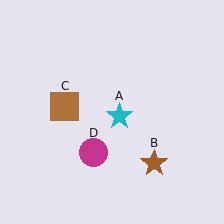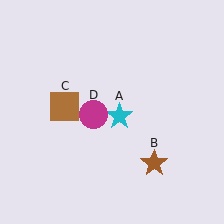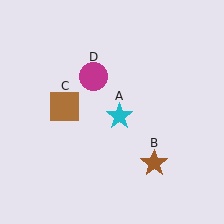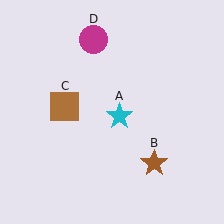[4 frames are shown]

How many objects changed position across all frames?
1 object changed position: magenta circle (object D).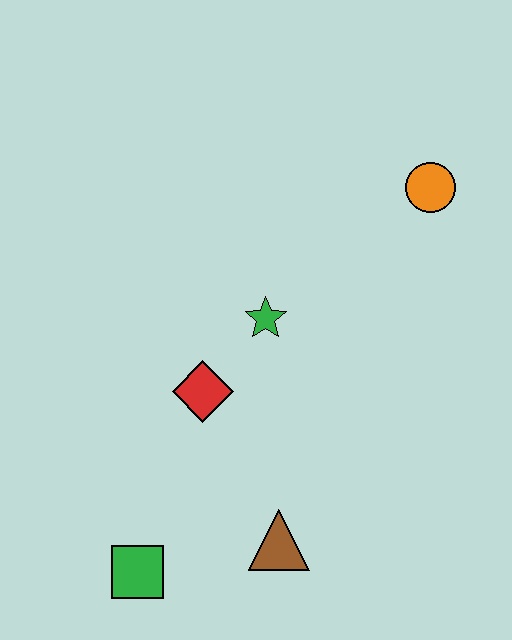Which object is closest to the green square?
The brown triangle is closest to the green square.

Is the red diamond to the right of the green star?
No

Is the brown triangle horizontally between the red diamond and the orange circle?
Yes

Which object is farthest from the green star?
The green square is farthest from the green star.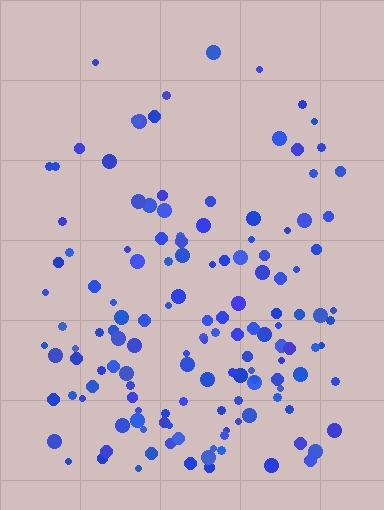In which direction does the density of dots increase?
From top to bottom, with the bottom side densest.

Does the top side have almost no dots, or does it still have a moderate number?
Still a moderate number, just noticeably fewer than the bottom.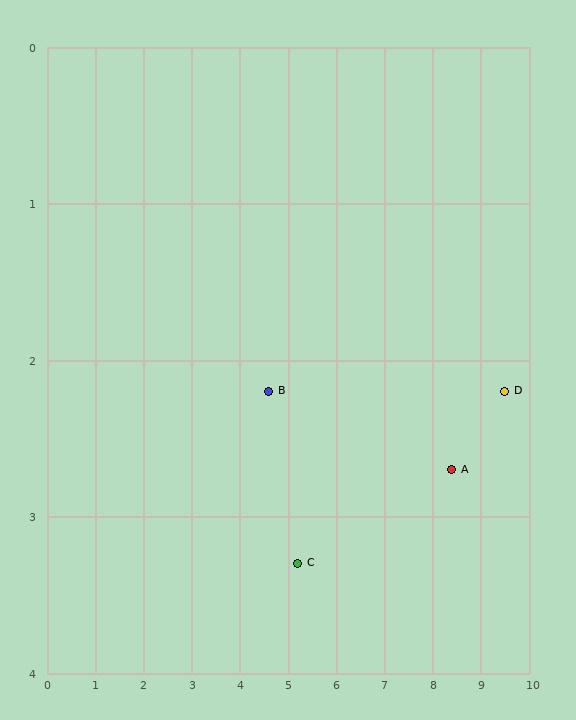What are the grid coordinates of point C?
Point C is at approximately (5.2, 3.3).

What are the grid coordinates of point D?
Point D is at approximately (9.5, 2.2).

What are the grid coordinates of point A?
Point A is at approximately (8.4, 2.7).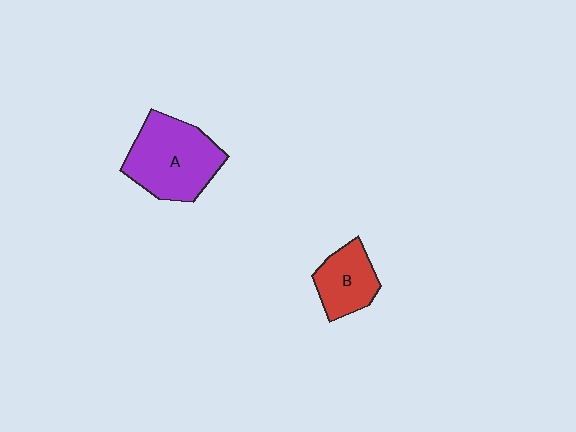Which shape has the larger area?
Shape A (purple).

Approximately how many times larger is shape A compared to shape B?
Approximately 1.8 times.